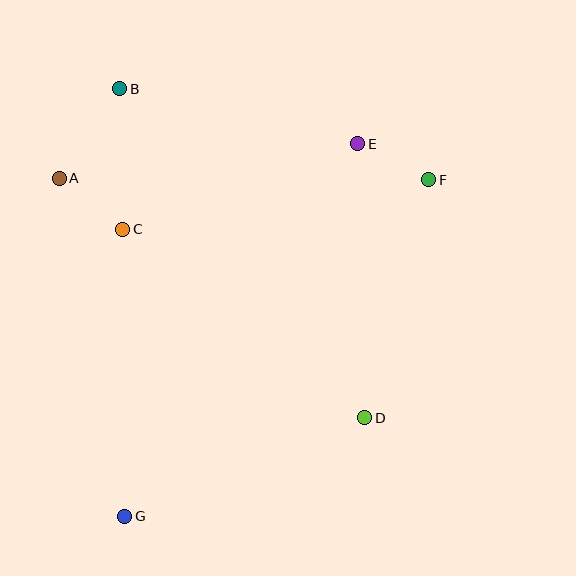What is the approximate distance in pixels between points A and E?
The distance between A and E is approximately 300 pixels.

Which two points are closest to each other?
Points E and F are closest to each other.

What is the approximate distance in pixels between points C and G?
The distance between C and G is approximately 287 pixels.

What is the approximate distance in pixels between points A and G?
The distance between A and G is approximately 344 pixels.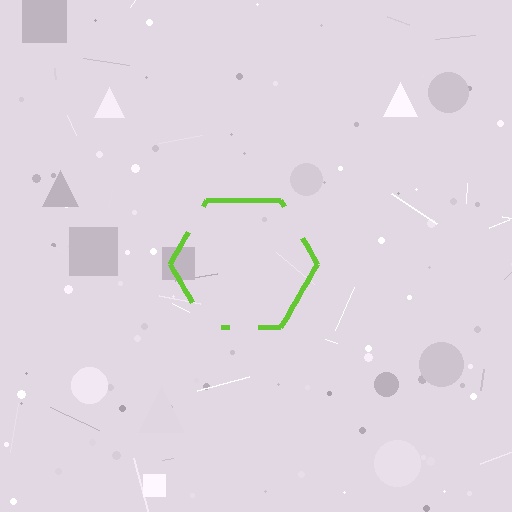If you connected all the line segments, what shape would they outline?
They would outline a hexagon.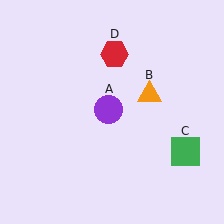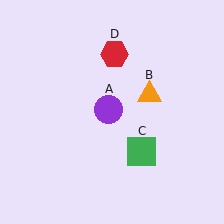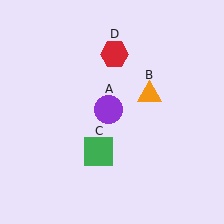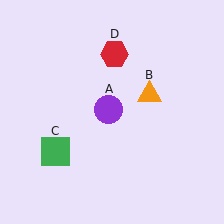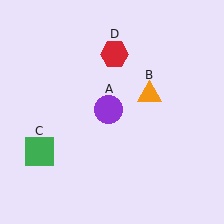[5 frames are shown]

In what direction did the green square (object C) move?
The green square (object C) moved left.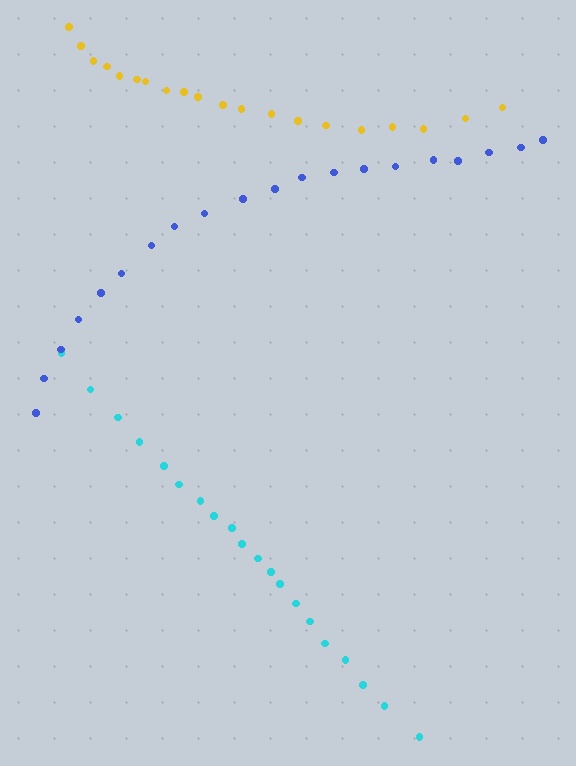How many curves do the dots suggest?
There are 3 distinct paths.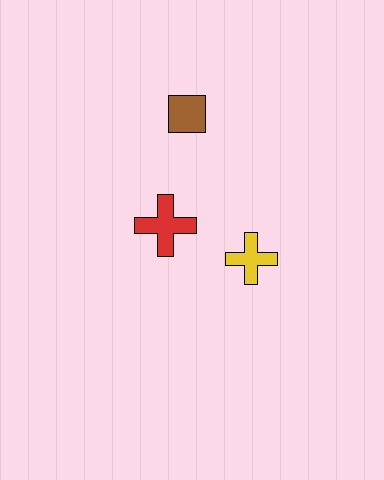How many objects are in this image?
There are 3 objects.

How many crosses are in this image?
There are 2 crosses.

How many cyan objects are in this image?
There are no cyan objects.